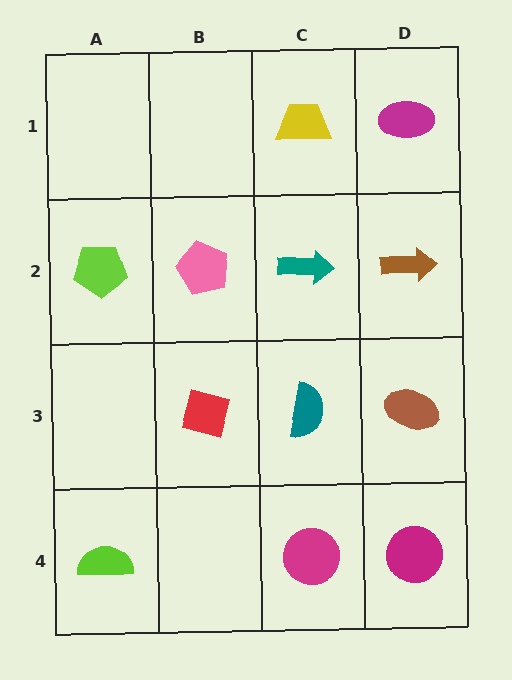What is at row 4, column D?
A magenta circle.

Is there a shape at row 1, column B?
No, that cell is empty.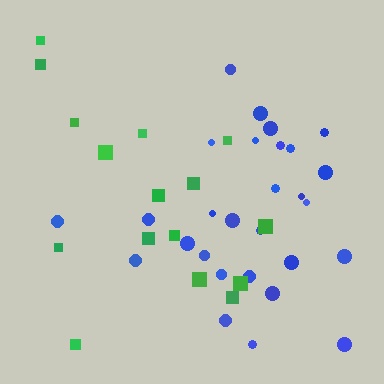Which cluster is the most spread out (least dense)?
Green.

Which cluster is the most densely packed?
Blue.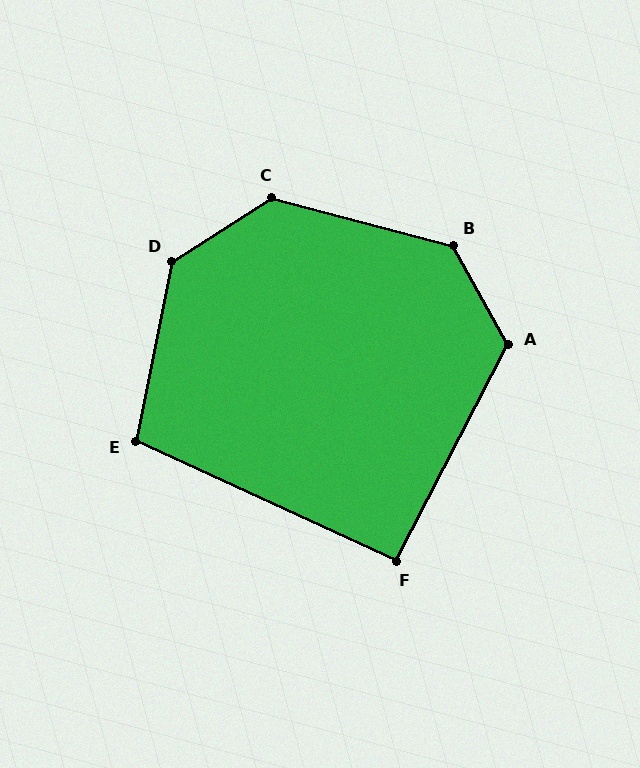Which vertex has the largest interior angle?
B, at approximately 134 degrees.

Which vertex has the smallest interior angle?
F, at approximately 93 degrees.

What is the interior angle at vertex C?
Approximately 133 degrees (obtuse).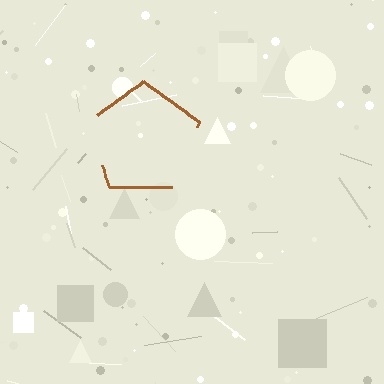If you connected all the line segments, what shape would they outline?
They would outline a pentagon.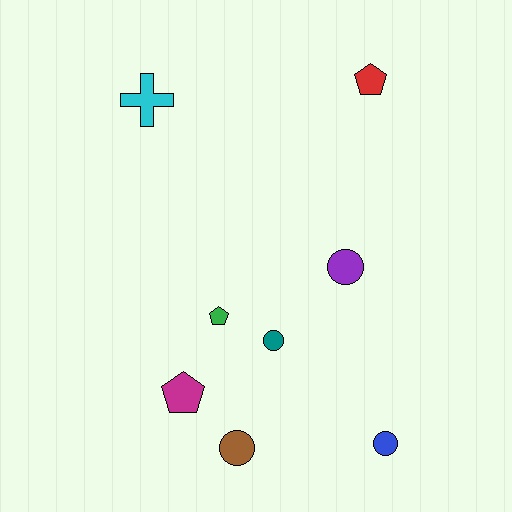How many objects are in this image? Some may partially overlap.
There are 8 objects.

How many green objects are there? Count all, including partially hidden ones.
There is 1 green object.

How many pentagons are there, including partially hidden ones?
There are 3 pentagons.